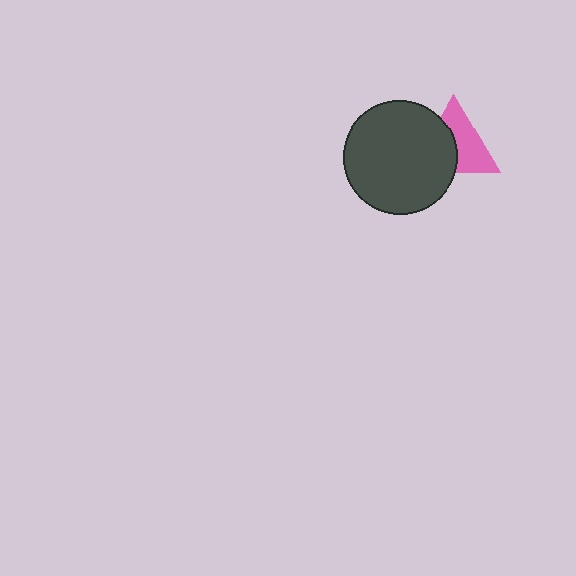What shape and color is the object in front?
The object in front is a dark gray circle.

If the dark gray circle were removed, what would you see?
You would see the complete pink triangle.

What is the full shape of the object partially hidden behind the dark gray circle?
The partially hidden object is a pink triangle.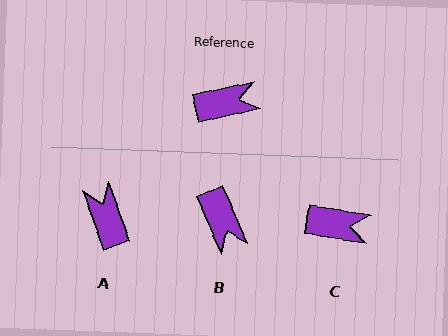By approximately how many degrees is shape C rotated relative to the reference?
Approximately 21 degrees clockwise.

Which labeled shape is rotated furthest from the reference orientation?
A, about 97 degrees away.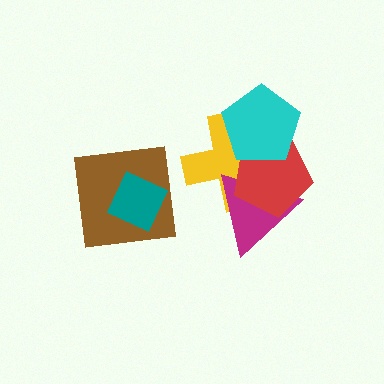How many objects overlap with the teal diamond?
1 object overlaps with the teal diamond.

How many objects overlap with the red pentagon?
3 objects overlap with the red pentagon.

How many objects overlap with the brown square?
1 object overlaps with the brown square.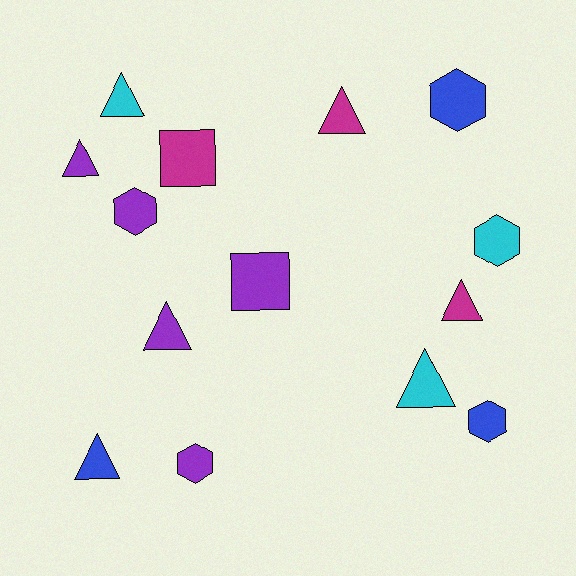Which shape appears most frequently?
Triangle, with 7 objects.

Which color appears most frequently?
Purple, with 5 objects.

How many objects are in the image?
There are 14 objects.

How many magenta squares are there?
There is 1 magenta square.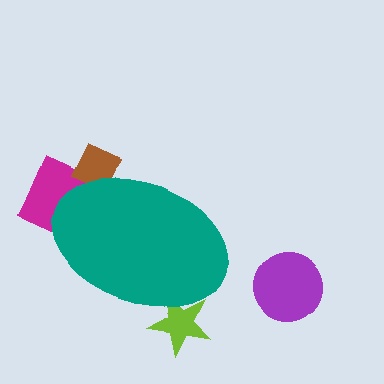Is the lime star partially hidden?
Yes, the lime star is partially hidden behind the teal ellipse.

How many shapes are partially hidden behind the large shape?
3 shapes are partially hidden.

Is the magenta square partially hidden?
Yes, the magenta square is partially hidden behind the teal ellipse.